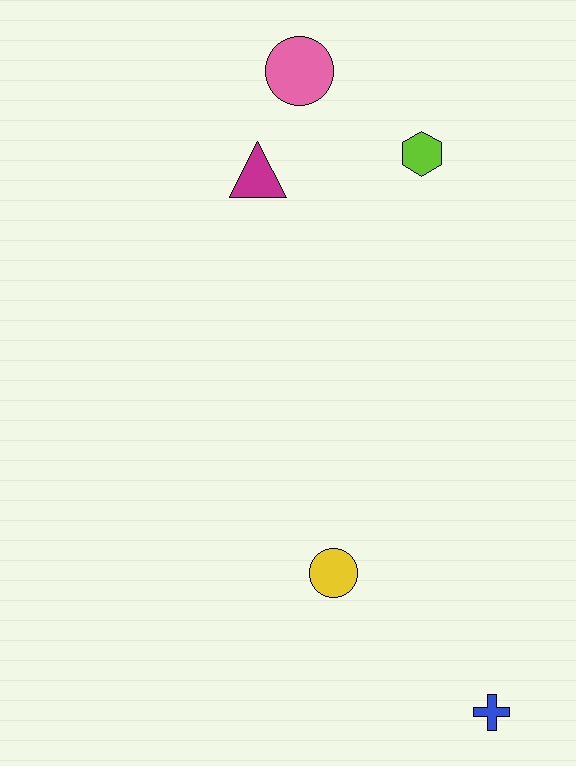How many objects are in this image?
There are 5 objects.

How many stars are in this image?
There are no stars.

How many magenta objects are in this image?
There is 1 magenta object.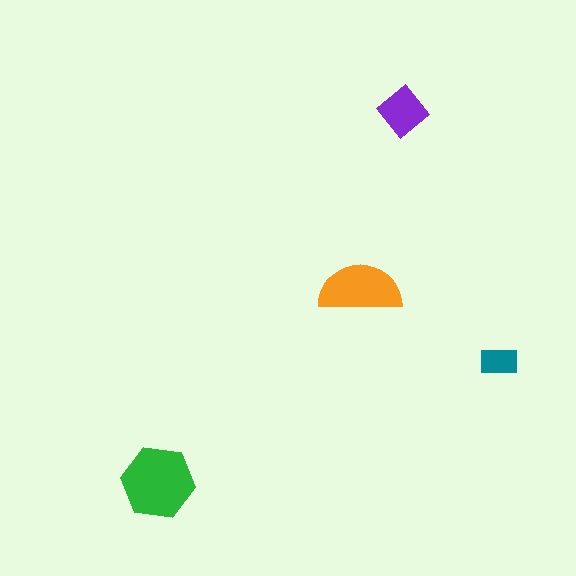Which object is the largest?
The green hexagon.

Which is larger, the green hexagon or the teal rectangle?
The green hexagon.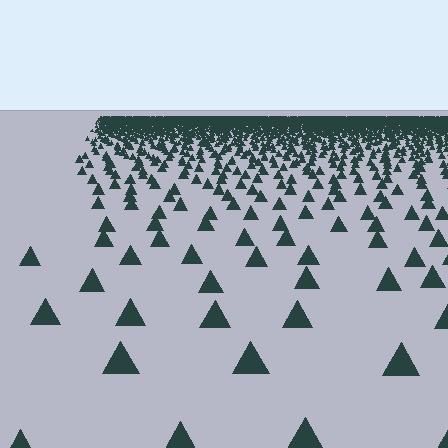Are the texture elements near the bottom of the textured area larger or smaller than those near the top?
Larger. Near the bottom, elements are closer to the viewer and appear at a bigger on-screen size.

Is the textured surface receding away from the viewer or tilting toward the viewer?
The surface is receding away from the viewer. Texture elements get smaller and denser toward the top.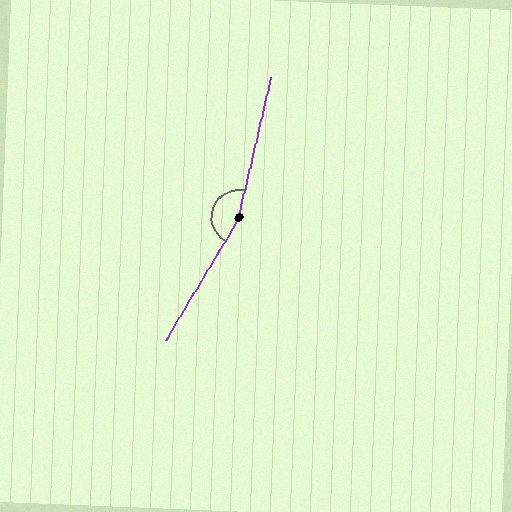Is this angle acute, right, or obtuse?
It is obtuse.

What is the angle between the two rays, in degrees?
Approximately 162 degrees.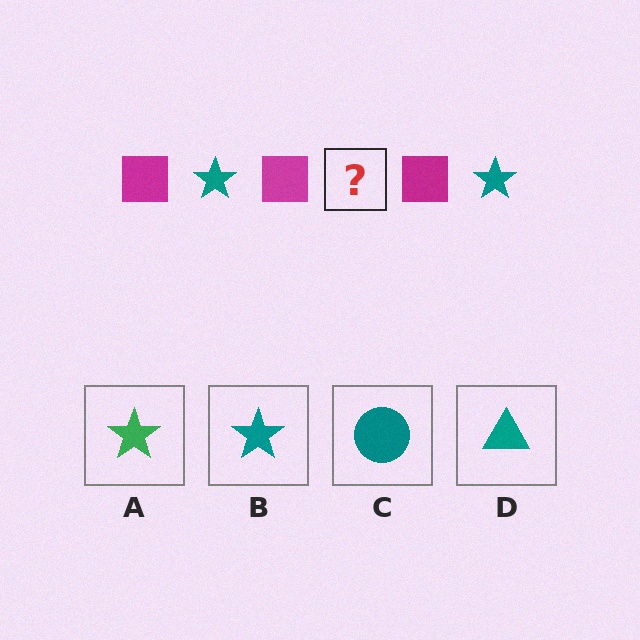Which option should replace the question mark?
Option B.